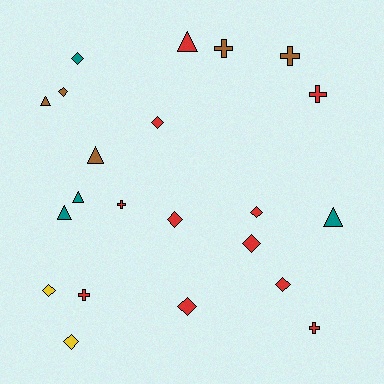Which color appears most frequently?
Red, with 11 objects.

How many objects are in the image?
There are 22 objects.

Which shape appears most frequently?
Diamond, with 10 objects.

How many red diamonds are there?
There are 6 red diamonds.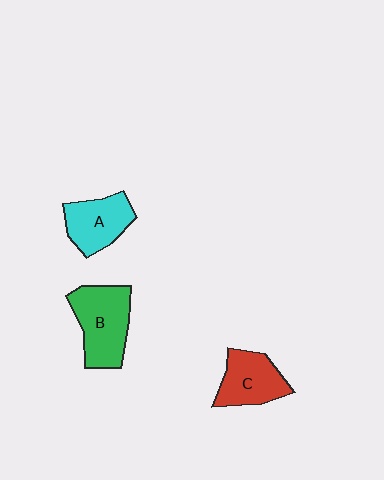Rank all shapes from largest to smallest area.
From largest to smallest: B (green), C (red), A (cyan).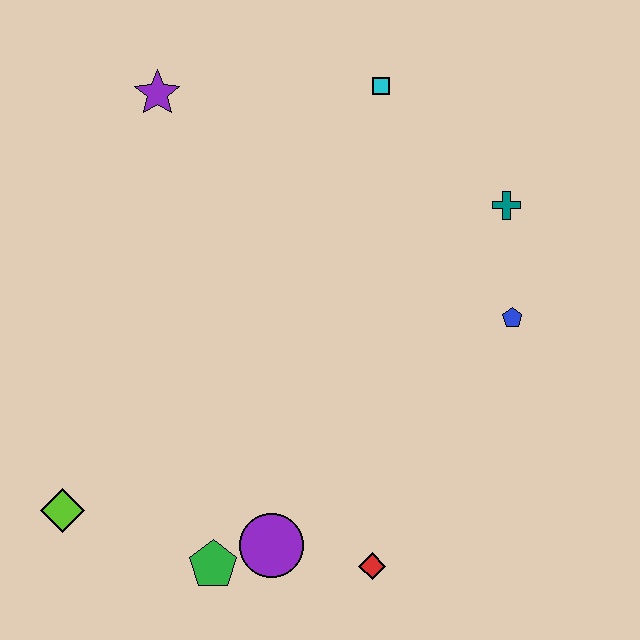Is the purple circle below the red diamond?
No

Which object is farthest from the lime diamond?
The teal cross is farthest from the lime diamond.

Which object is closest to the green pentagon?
The purple circle is closest to the green pentagon.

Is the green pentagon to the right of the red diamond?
No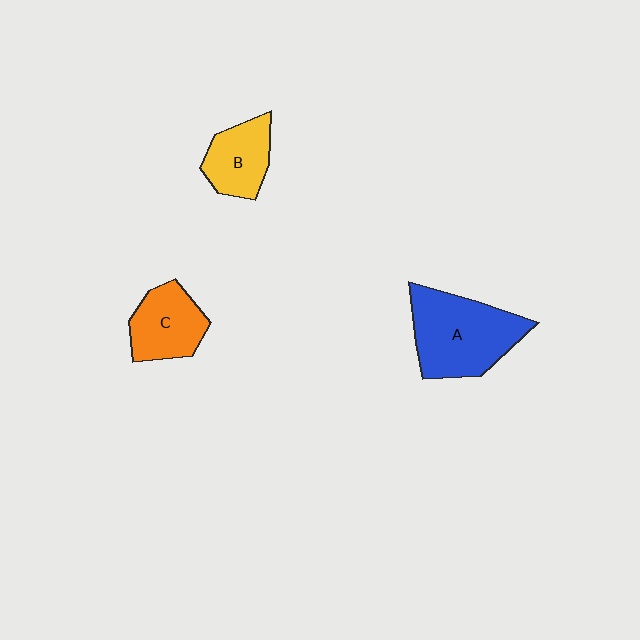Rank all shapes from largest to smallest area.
From largest to smallest: A (blue), C (orange), B (yellow).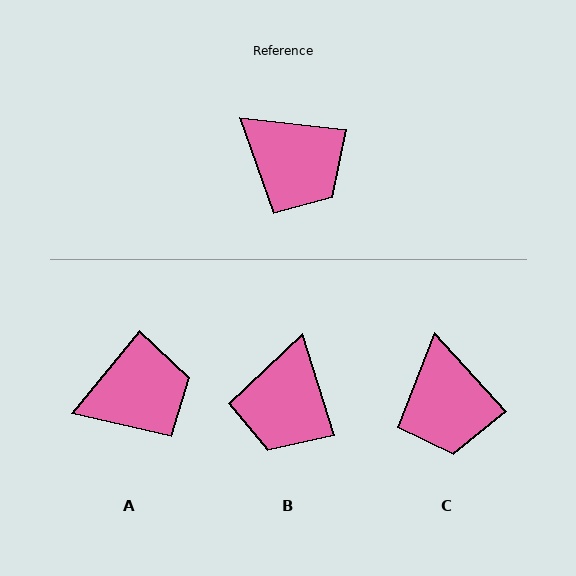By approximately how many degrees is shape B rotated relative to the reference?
Approximately 66 degrees clockwise.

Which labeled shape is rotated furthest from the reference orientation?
B, about 66 degrees away.